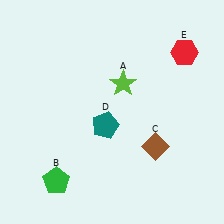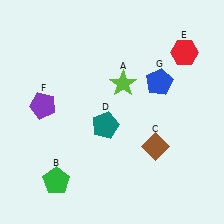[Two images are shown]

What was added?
A purple pentagon (F), a blue pentagon (G) were added in Image 2.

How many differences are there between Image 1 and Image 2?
There are 2 differences between the two images.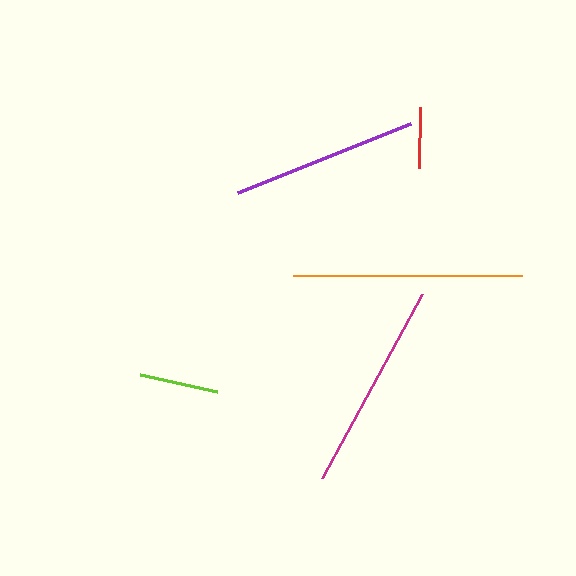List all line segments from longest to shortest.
From longest to shortest: orange, magenta, purple, lime, red.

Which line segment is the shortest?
The red line is the shortest at approximately 62 pixels.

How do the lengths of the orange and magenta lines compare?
The orange and magenta lines are approximately the same length.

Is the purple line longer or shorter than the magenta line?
The magenta line is longer than the purple line.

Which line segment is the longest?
The orange line is the longest at approximately 228 pixels.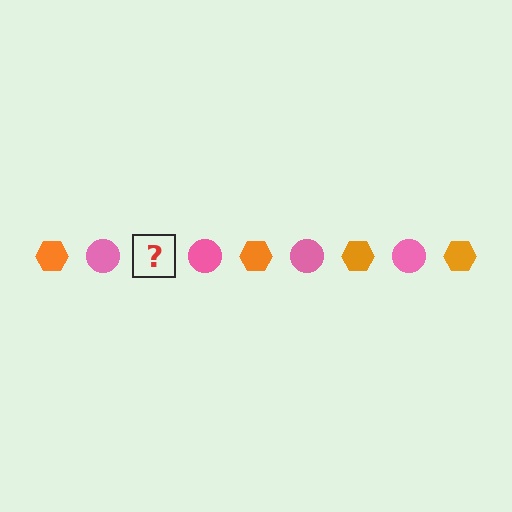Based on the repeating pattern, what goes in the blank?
The blank should be an orange hexagon.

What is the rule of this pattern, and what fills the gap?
The rule is that the pattern alternates between orange hexagon and pink circle. The gap should be filled with an orange hexagon.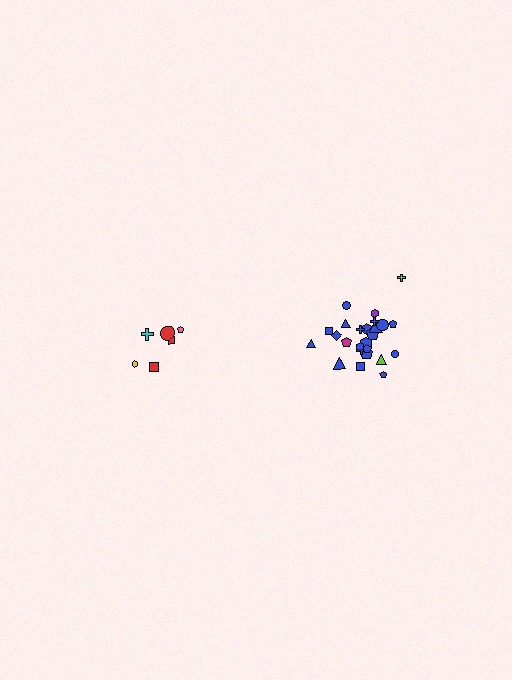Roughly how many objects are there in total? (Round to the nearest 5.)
Roughly 30 objects in total.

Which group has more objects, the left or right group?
The right group.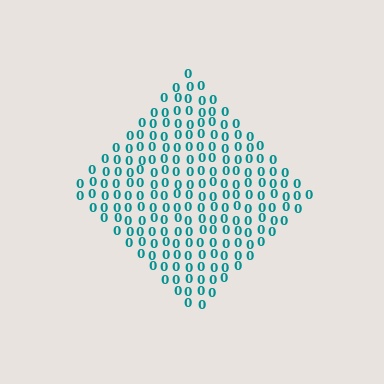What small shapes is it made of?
It is made of small digit 0's.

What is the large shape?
The large shape is a diamond.